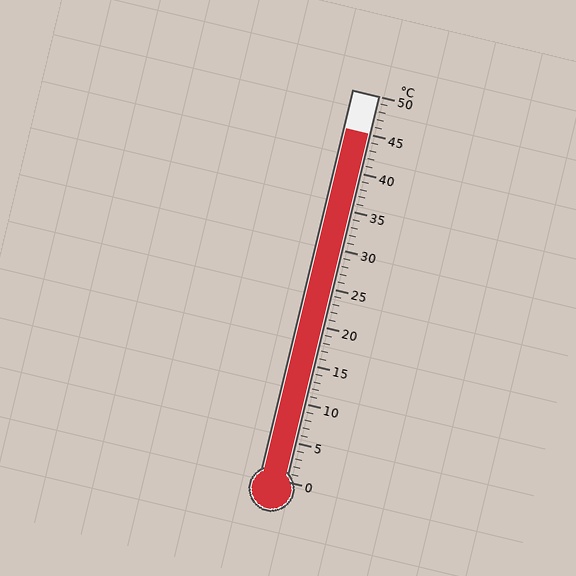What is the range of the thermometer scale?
The thermometer scale ranges from 0°C to 50°C.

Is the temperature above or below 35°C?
The temperature is above 35°C.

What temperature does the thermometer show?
The thermometer shows approximately 45°C.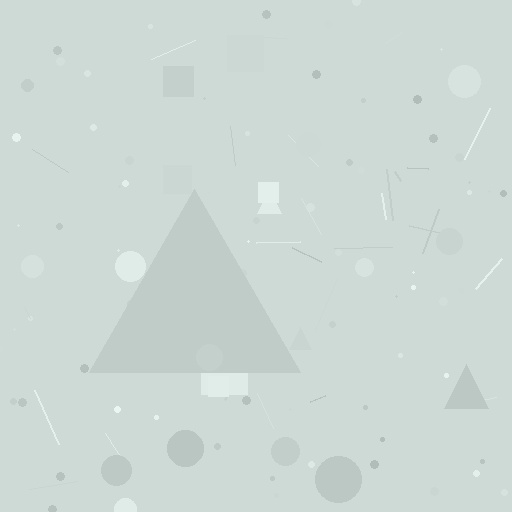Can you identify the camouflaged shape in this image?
The camouflaged shape is a triangle.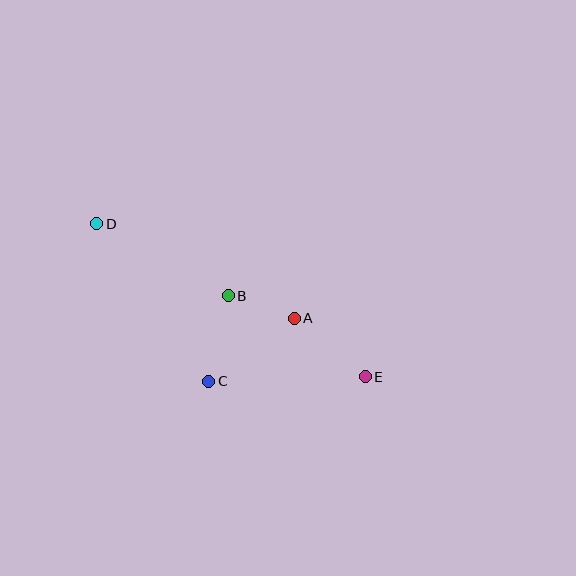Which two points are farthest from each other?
Points D and E are farthest from each other.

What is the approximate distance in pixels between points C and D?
The distance between C and D is approximately 193 pixels.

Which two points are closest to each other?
Points A and B are closest to each other.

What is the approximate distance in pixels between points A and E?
The distance between A and E is approximately 92 pixels.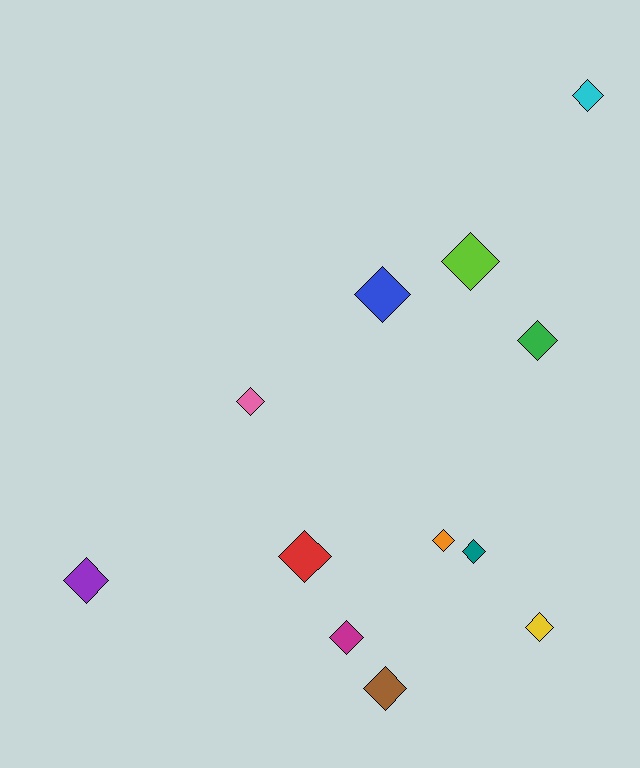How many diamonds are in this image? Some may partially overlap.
There are 12 diamonds.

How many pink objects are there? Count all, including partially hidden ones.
There is 1 pink object.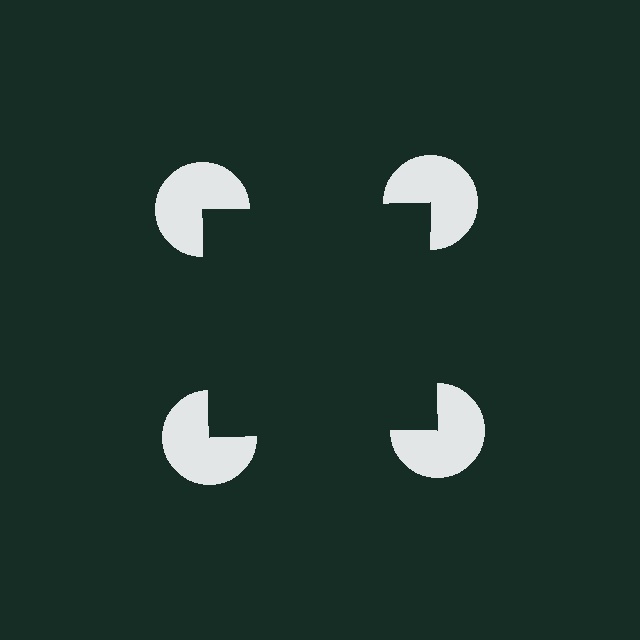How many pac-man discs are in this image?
There are 4 — one at each vertex of the illusory square.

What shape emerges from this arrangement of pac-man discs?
An illusory square — its edges are inferred from the aligned wedge cuts in the pac-man discs, not physically drawn.